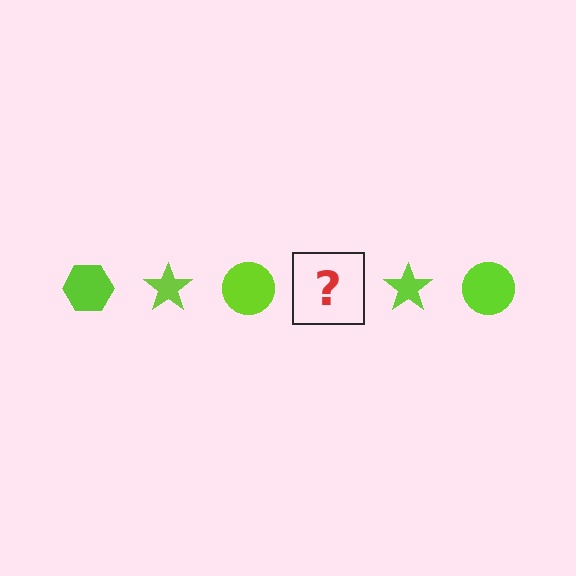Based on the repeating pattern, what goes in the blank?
The blank should be a lime hexagon.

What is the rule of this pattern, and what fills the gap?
The rule is that the pattern cycles through hexagon, star, circle shapes in lime. The gap should be filled with a lime hexagon.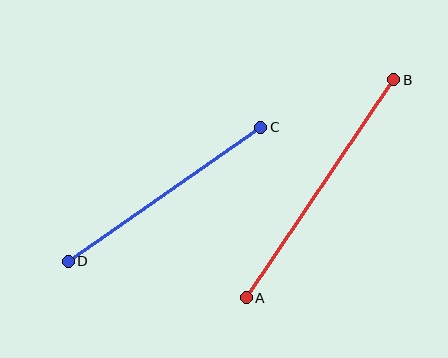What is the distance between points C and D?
The distance is approximately 234 pixels.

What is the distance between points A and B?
The distance is approximately 263 pixels.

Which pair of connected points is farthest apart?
Points A and B are farthest apart.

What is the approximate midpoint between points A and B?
The midpoint is at approximately (320, 189) pixels.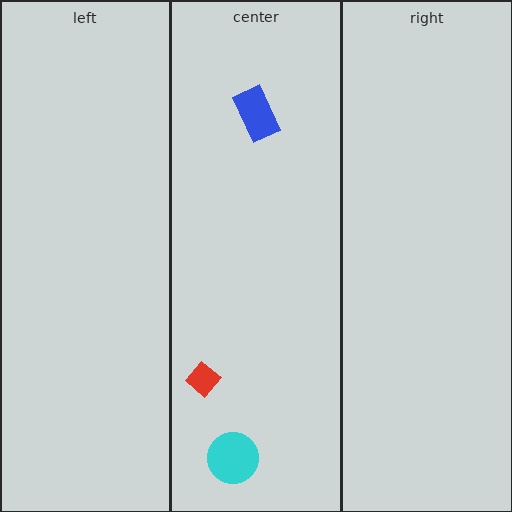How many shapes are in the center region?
3.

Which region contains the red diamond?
The center region.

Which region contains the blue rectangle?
The center region.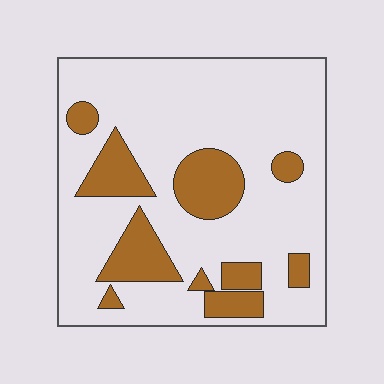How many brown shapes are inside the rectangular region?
10.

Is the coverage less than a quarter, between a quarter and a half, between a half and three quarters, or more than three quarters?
Less than a quarter.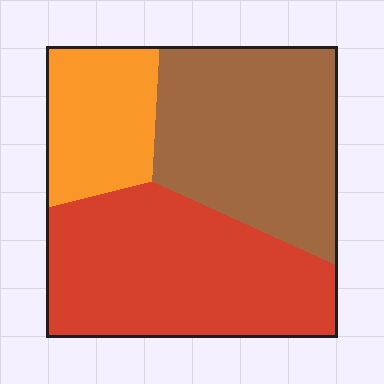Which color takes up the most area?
Red, at roughly 45%.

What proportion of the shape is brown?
Brown takes up about three eighths (3/8) of the shape.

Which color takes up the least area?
Orange, at roughly 20%.